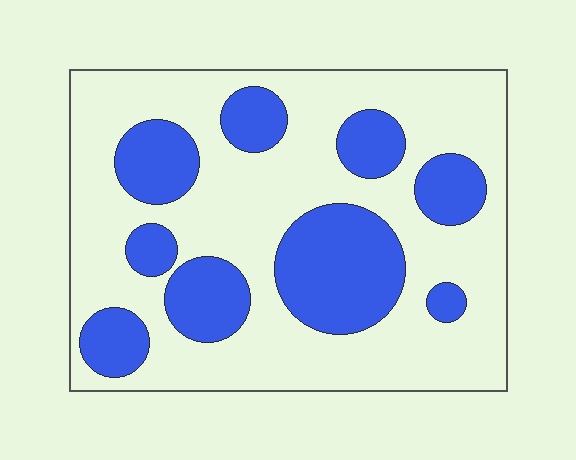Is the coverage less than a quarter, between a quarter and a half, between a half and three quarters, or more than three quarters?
Between a quarter and a half.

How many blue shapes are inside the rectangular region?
9.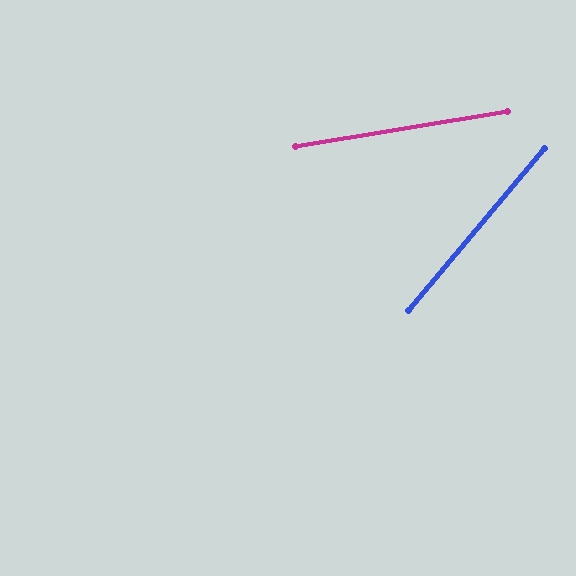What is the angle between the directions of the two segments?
Approximately 41 degrees.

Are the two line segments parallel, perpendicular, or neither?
Neither parallel nor perpendicular — they differ by about 41°.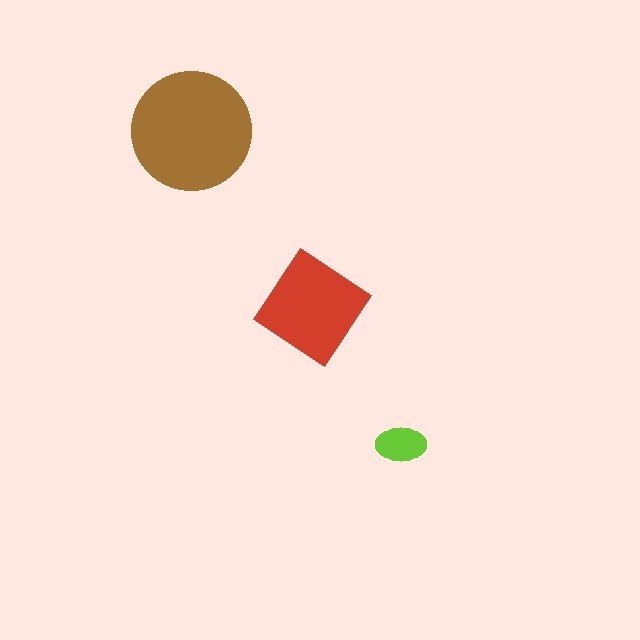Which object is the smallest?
The lime ellipse.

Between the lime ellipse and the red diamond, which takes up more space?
The red diamond.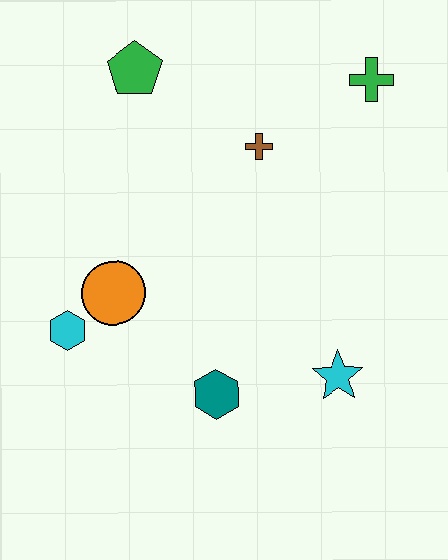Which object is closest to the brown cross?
The green cross is closest to the brown cross.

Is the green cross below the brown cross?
No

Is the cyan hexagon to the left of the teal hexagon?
Yes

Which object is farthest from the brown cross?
The cyan hexagon is farthest from the brown cross.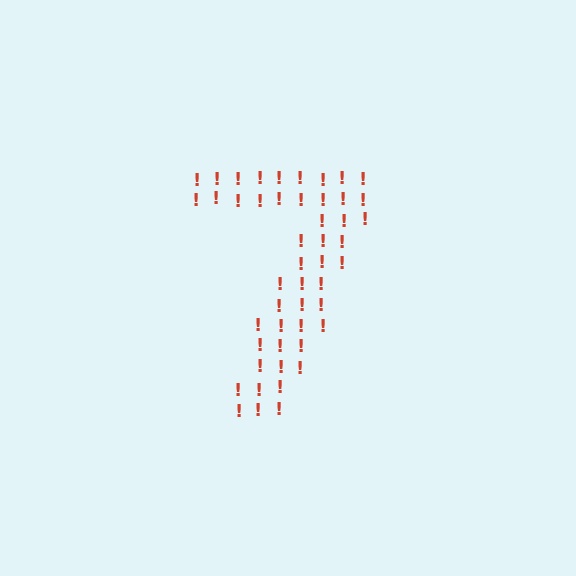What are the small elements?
The small elements are exclamation marks.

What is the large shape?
The large shape is the digit 7.